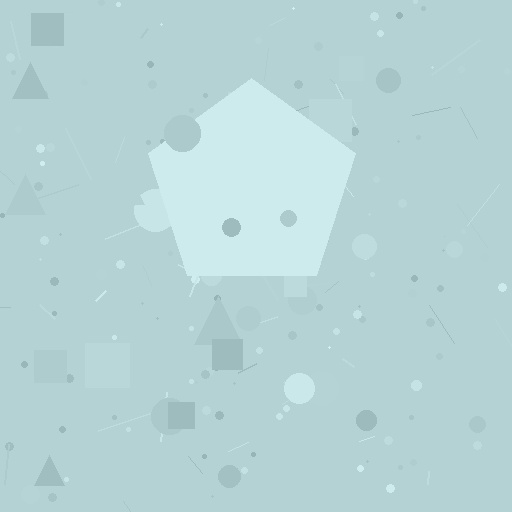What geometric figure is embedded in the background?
A pentagon is embedded in the background.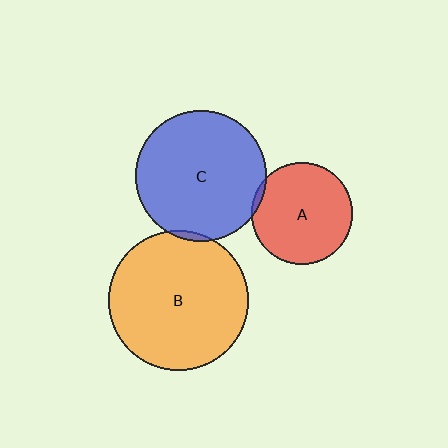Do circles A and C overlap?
Yes.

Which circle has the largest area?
Circle B (orange).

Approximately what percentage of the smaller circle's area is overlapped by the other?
Approximately 5%.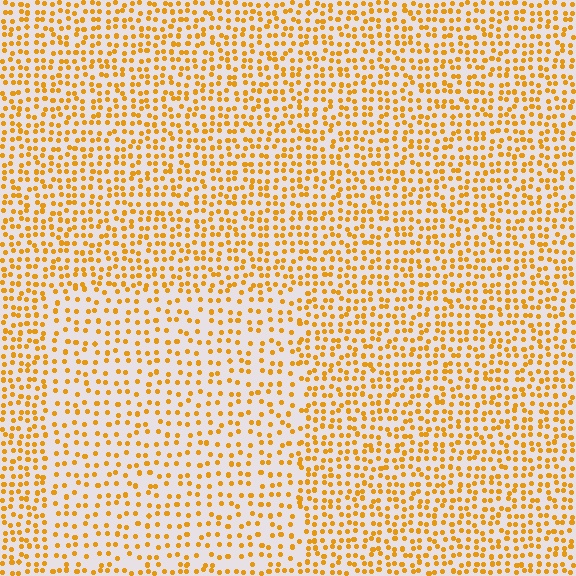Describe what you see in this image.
The image contains small orange elements arranged at two different densities. A rectangle-shaped region is visible where the elements are less densely packed than the surrounding area.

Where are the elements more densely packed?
The elements are more densely packed outside the rectangle boundary.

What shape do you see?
I see a rectangle.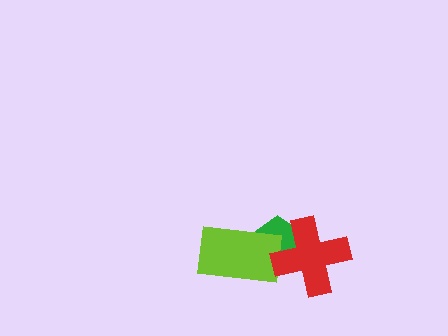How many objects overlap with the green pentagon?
2 objects overlap with the green pentagon.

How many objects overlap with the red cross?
1 object overlaps with the red cross.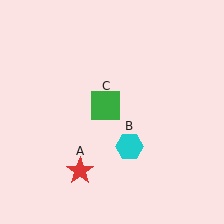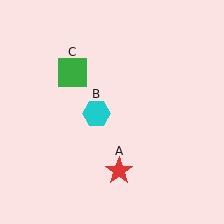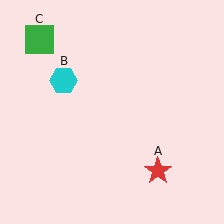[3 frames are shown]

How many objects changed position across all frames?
3 objects changed position: red star (object A), cyan hexagon (object B), green square (object C).